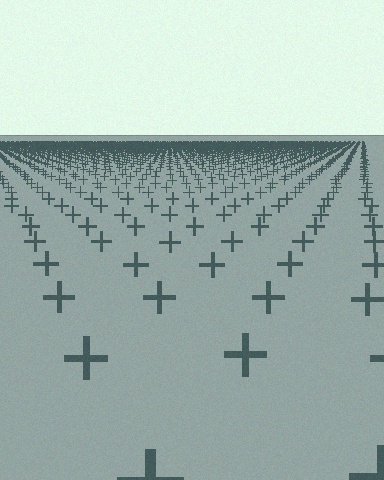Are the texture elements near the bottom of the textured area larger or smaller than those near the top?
Larger. Near the bottom, elements are closer to the viewer and appear at a bigger on-screen size.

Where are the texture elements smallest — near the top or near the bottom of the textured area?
Near the top.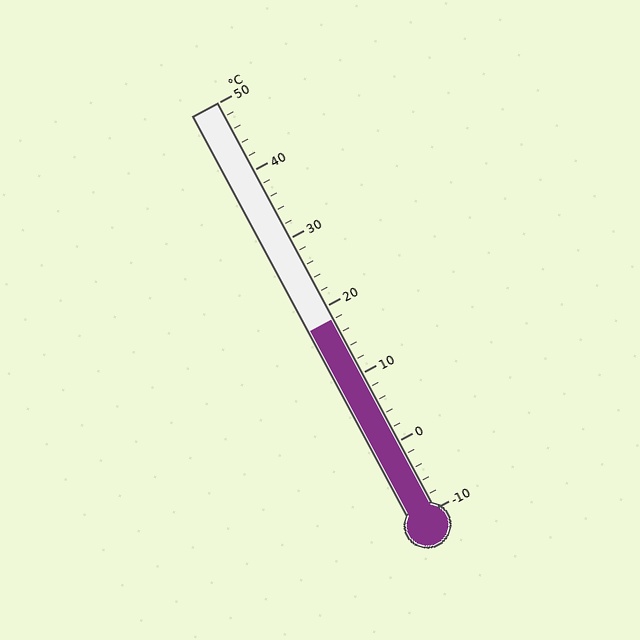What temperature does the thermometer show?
The thermometer shows approximately 18°C.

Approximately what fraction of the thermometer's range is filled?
The thermometer is filled to approximately 45% of its range.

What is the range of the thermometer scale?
The thermometer scale ranges from -10°C to 50°C.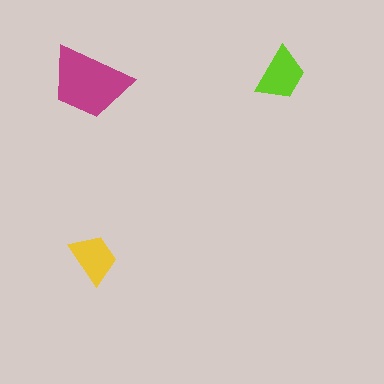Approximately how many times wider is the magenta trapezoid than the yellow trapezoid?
About 1.5 times wider.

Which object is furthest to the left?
The magenta trapezoid is leftmost.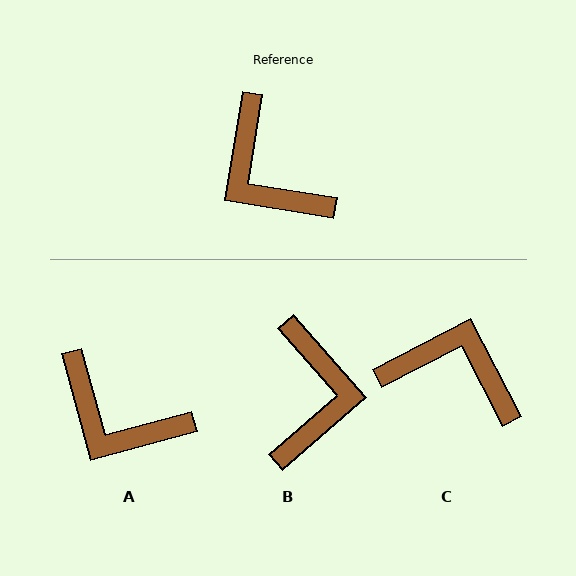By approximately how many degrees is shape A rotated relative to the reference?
Approximately 24 degrees counter-clockwise.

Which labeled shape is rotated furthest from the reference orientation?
C, about 144 degrees away.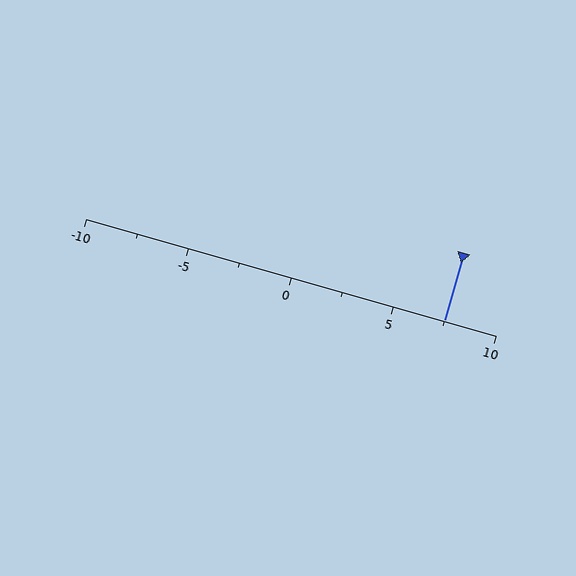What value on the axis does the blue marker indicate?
The marker indicates approximately 7.5.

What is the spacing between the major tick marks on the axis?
The major ticks are spaced 5 apart.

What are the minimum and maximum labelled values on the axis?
The axis runs from -10 to 10.